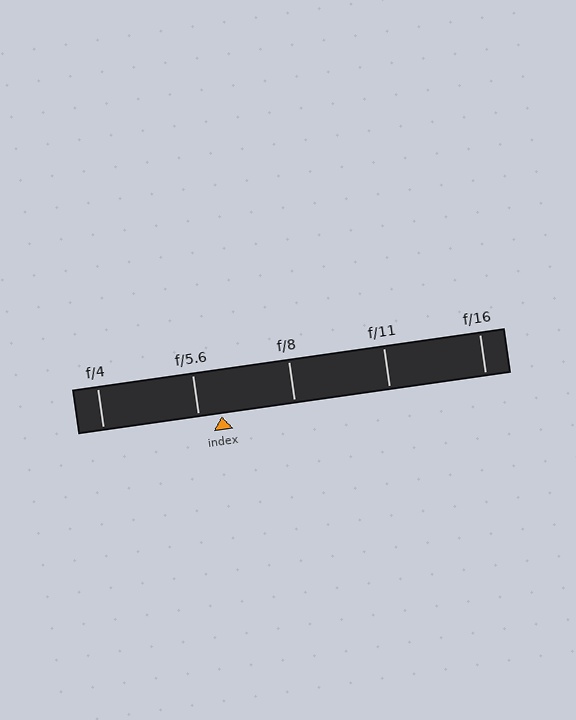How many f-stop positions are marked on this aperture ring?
There are 5 f-stop positions marked.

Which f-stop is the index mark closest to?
The index mark is closest to f/5.6.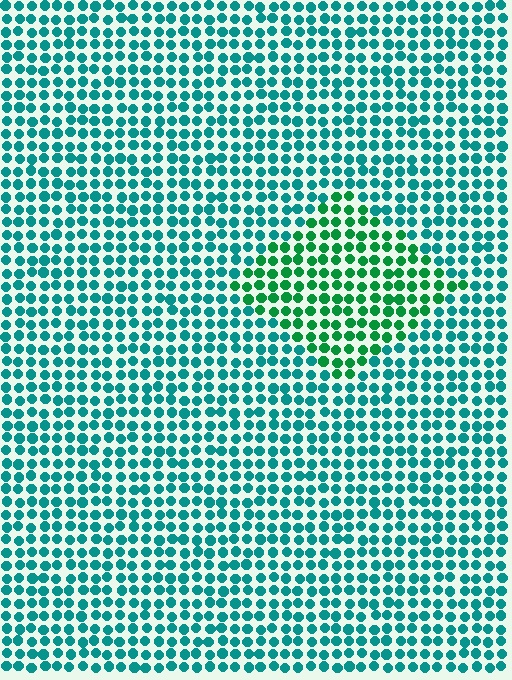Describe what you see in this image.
The image is filled with small teal elements in a uniform arrangement. A diamond-shaped region is visible where the elements are tinted to a slightly different hue, forming a subtle color boundary.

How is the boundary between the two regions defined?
The boundary is defined purely by a slight shift in hue (about 36 degrees). Spacing, size, and orientation are identical on both sides.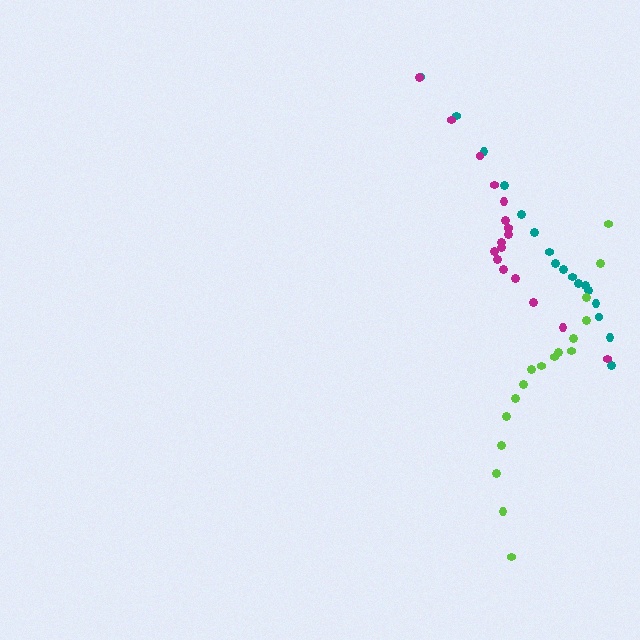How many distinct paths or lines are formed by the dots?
There are 3 distinct paths.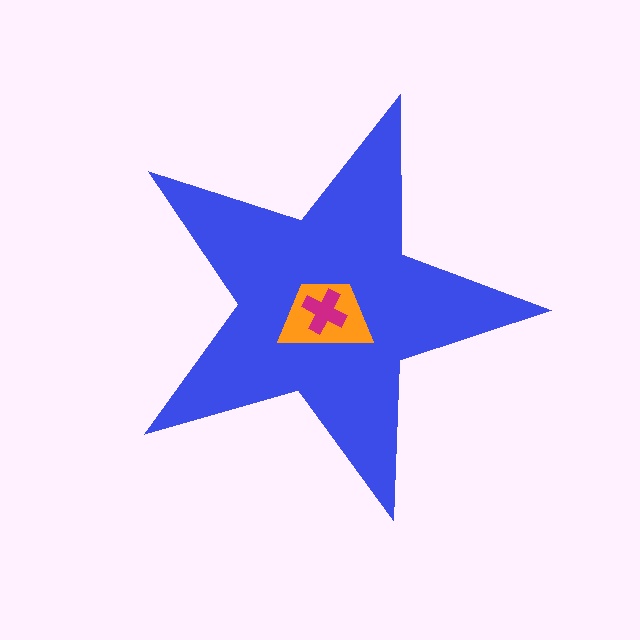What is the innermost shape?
The magenta cross.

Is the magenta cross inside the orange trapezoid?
Yes.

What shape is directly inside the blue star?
The orange trapezoid.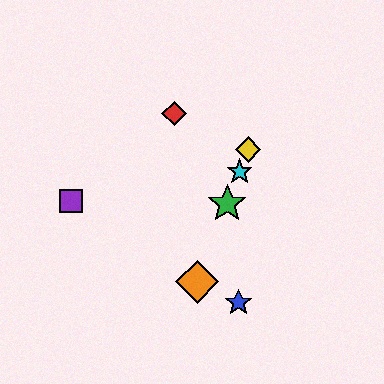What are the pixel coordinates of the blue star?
The blue star is at (239, 303).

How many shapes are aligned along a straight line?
4 shapes (the green star, the yellow diamond, the orange diamond, the cyan star) are aligned along a straight line.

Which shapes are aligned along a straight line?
The green star, the yellow diamond, the orange diamond, the cyan star are aligned along a straight line.